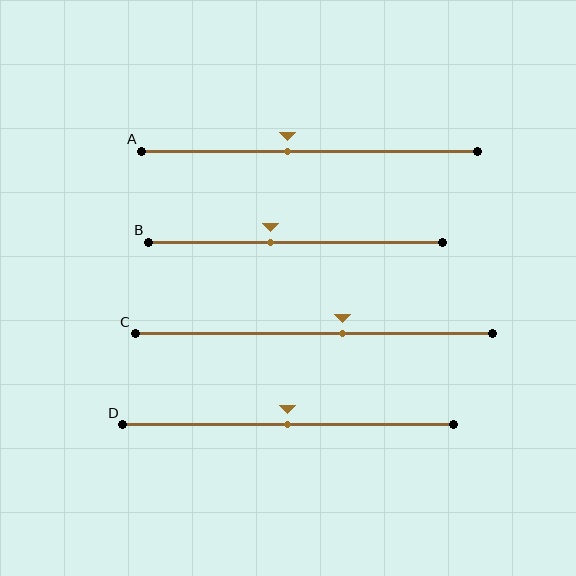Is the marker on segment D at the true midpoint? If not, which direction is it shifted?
Yes, the marker on segment D is at the true midpoint.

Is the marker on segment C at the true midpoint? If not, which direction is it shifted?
No, the marker on segment C is shifted to the right by about 8% of the segment length.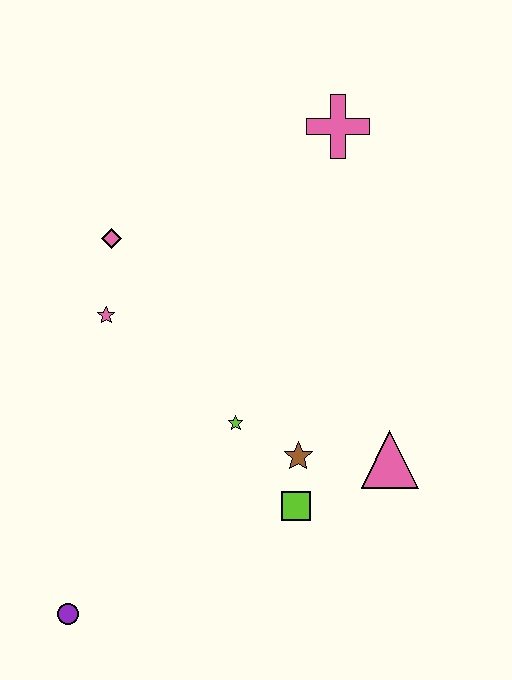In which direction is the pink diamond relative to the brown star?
The pink diamond is above the brown star.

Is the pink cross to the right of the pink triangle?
No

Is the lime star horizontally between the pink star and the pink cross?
Yes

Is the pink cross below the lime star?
No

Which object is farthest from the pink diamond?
The purple circle is farthest from the pink diamond.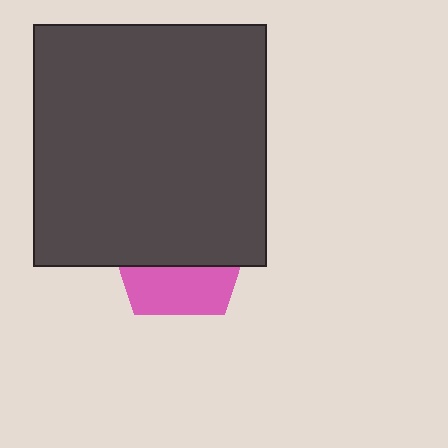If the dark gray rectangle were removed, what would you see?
You would see the complete pink pentagon.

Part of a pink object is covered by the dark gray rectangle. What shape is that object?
It is a pentagon.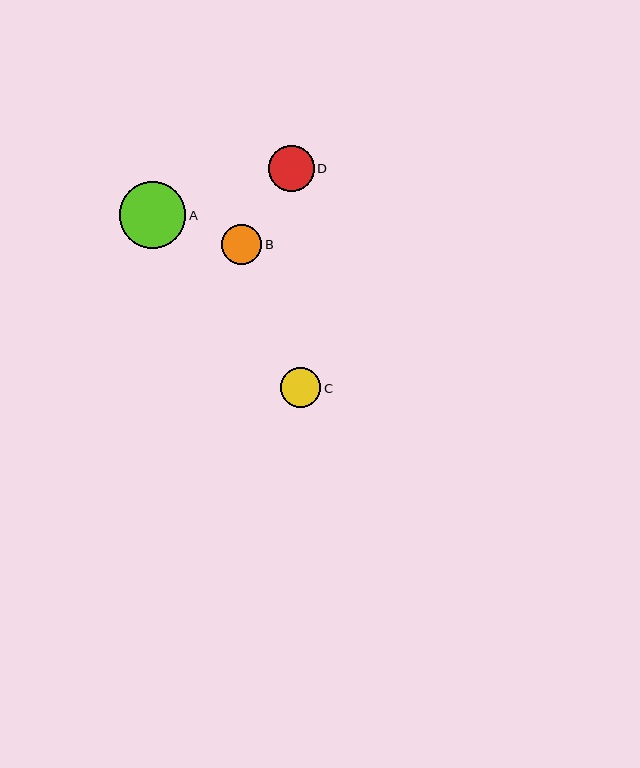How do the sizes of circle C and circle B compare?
Circle C and circle B are approximately the same size.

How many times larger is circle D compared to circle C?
Circle D is approximately 1.2 times the size of circle C.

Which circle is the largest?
Circle A is the largest with a size of approximately 66 pixels.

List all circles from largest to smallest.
From largest to smallest: A, D, C, B.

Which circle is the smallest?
Circle B is the smallest with a size of approximately 40 pixels.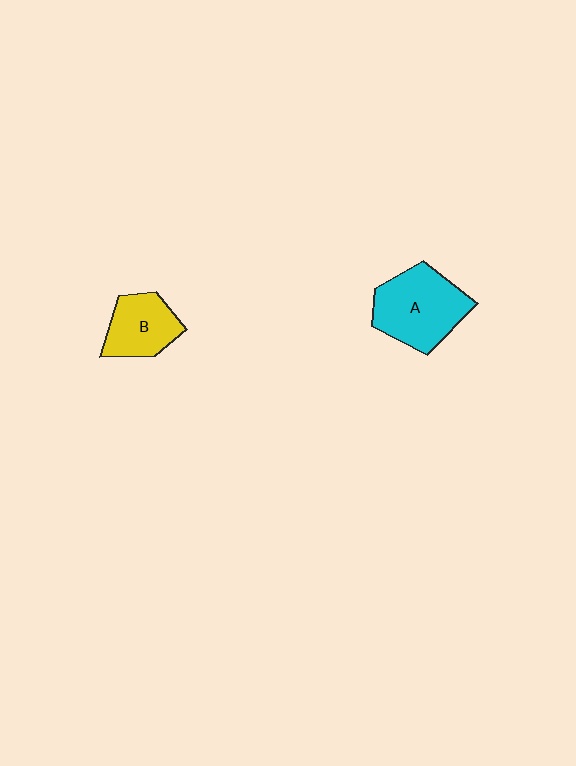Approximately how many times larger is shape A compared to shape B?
Approximately 1.5 times.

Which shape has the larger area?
Shape A (cyan).